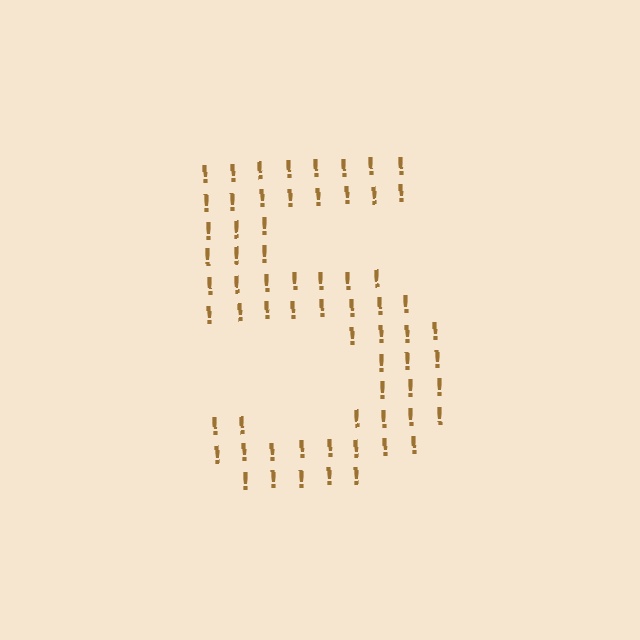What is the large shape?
The large shape is the digit 5.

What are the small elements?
The small elements are exclamation marks.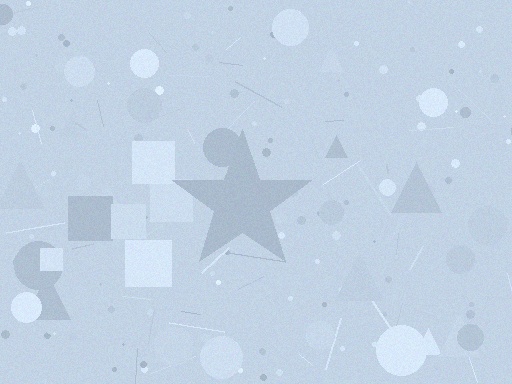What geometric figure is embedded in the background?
A star is embedded in the background.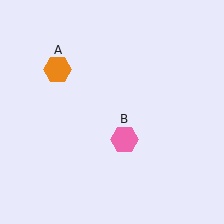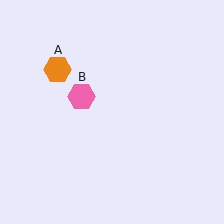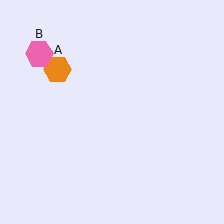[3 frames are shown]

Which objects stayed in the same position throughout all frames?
Orange hexagon (object A) remained stationary.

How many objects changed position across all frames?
1 object changed position: pink hexagon (object B).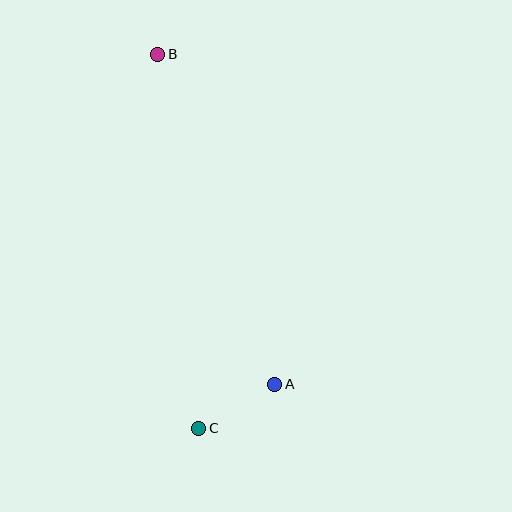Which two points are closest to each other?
Points A and C are closest to each other.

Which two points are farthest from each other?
Points B and C are farthest from each other.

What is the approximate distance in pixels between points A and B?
The distance between A and B is approximately 350 pixels.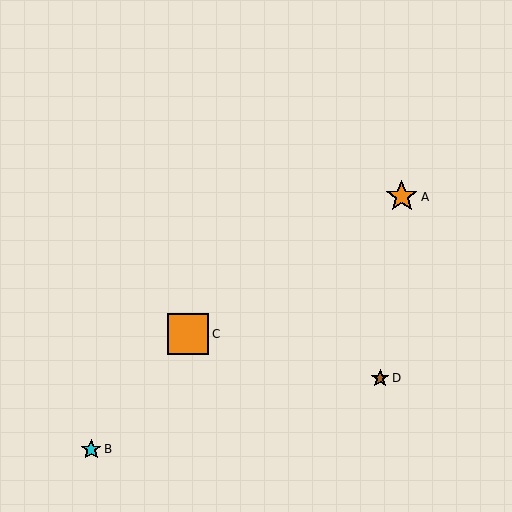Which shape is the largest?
The orange square (labeled C) is the largest.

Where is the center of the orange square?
The center of the orange square is at (188, 334).